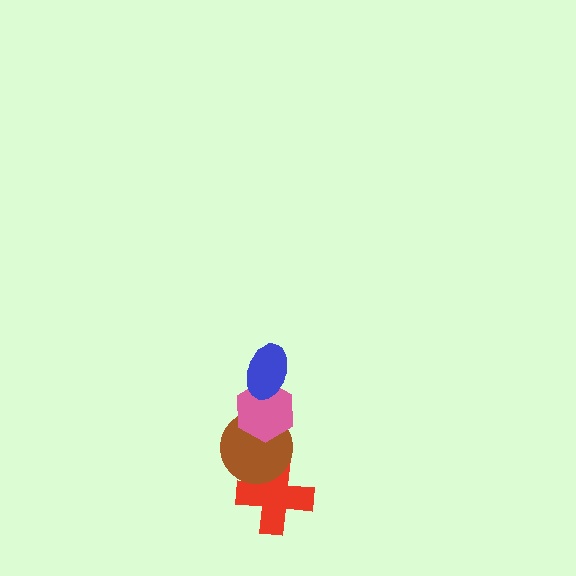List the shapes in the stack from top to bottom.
From top to bottom: the blue ellipse, the pink hexagon, the brown circle, the red cross.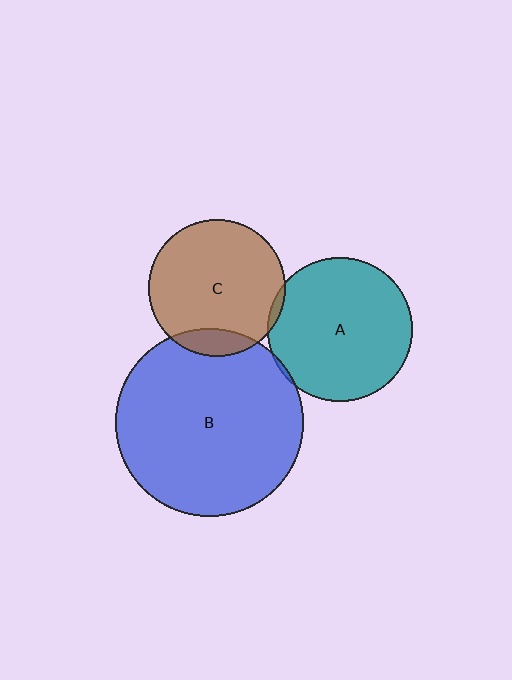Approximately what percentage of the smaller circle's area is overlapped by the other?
Approximately 5%.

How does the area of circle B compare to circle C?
Approximately 1.9 times.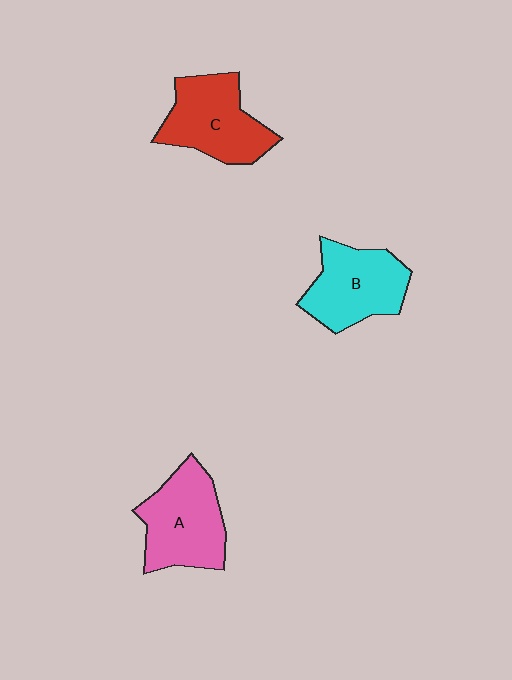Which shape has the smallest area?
Shape B (cyan).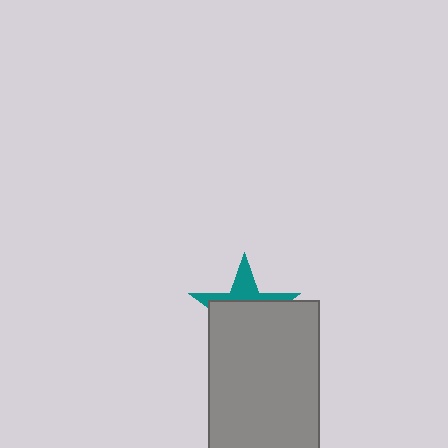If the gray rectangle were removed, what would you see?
You would see the complete teal star.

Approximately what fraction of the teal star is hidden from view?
Roughly 69% of the teal star is hidden behind the gray rectangle.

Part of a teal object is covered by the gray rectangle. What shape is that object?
It is a star.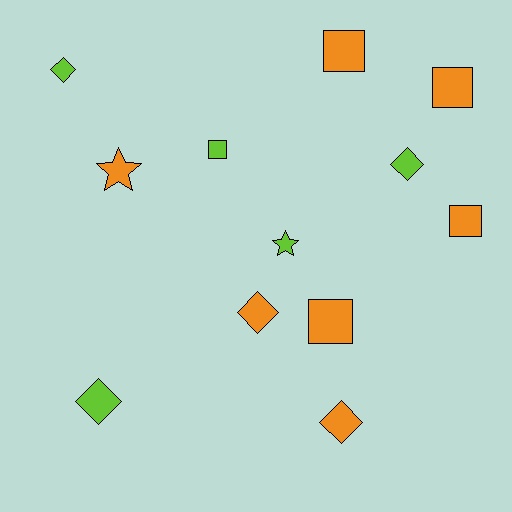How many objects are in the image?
There are 12 objects.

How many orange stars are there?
There is 1 orange star.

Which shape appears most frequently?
Diamond, with 5 objects.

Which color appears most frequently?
Orange, with 7 objects.